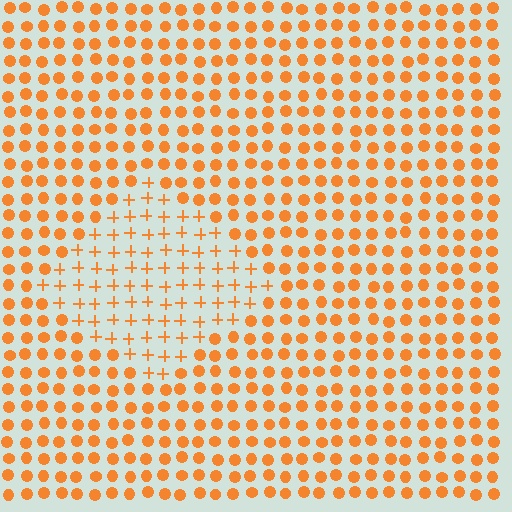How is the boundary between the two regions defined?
The boundary is defined by a change in element shape: plus signs inside vs. circles outside. All elements share the same color and spacing.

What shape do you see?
I see a diamond.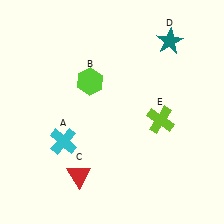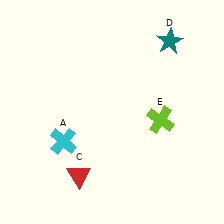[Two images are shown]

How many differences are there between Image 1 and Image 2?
There is 1 difference between the two images.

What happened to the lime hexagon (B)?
The lime hexagon (B) was removed in Image 2. It was in the top-left area of Image 1.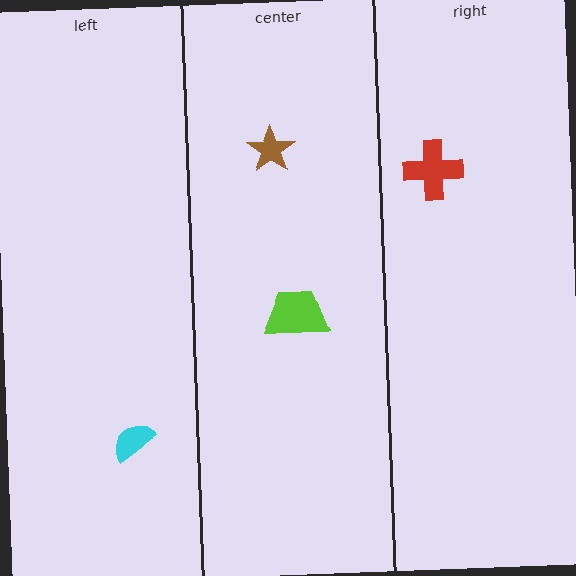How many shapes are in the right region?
1.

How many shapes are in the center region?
2.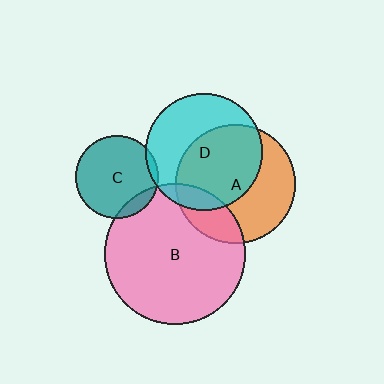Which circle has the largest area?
Circle B (pink).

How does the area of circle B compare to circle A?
Approximately 1.4 times.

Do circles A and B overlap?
Yes.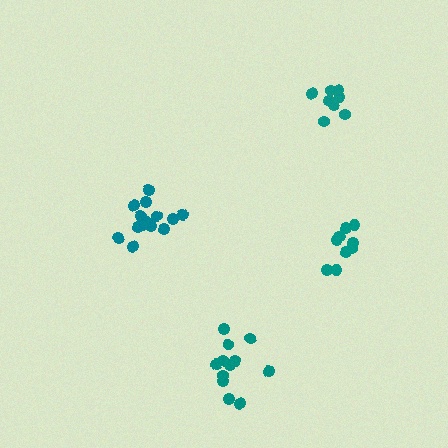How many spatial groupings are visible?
There are 4 spatial groupings.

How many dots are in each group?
Group 1: 12 dots, Group 2: 9 dots, Group 3: 9 dots, Group 4: 14 dots (44 total).